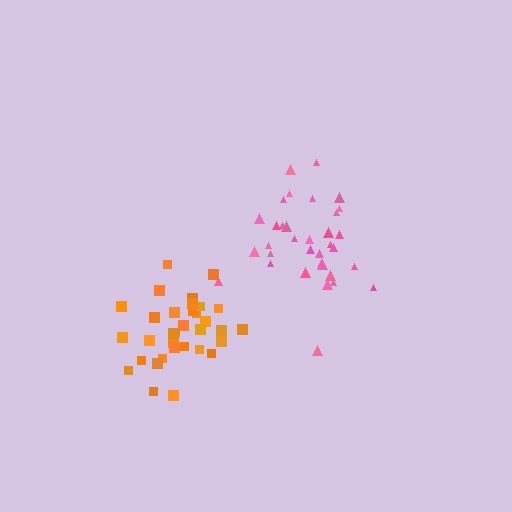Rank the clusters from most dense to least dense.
orange, pink.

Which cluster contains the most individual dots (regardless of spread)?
Pink (34).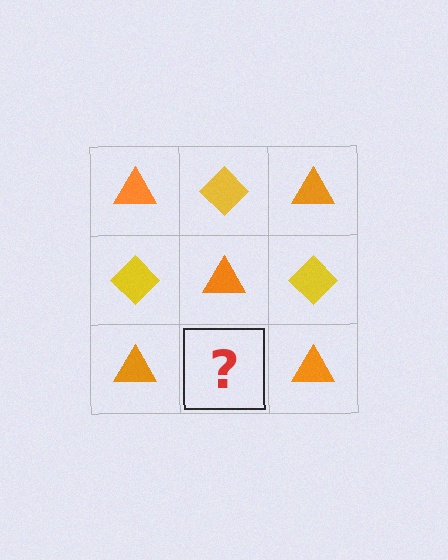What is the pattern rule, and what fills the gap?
The rule is that it alternates orange triangle and yellow diamond in a checkerboard pattern. The gap should be filled with a yellow diamond.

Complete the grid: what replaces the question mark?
The question mark should be replaced with a yellow diamond.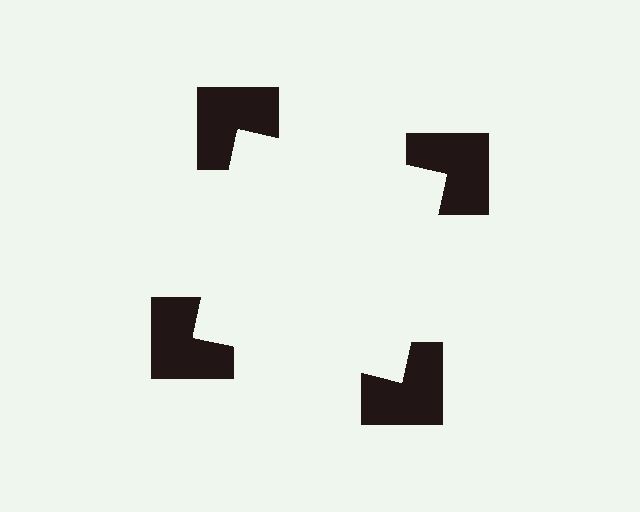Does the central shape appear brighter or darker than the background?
It typically appears slightly brighter than the background, even though no actual brightness change is drawn.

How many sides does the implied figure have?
4 sides.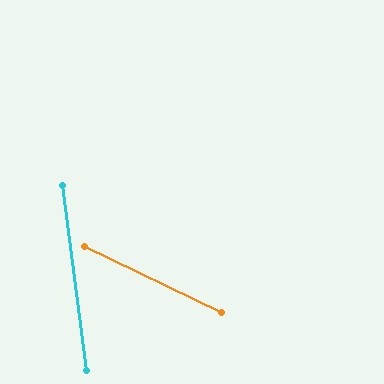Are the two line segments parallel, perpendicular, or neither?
Neither parallel nor perpendicular — they differ by about 57°.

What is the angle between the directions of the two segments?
Approximately 57 degrees.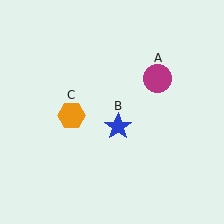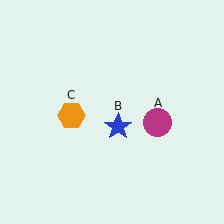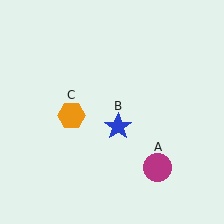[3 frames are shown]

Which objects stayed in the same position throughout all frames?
Blue star (object B) and orange hexagon (object C) remained stationary.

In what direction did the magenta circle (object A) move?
The magenta circle (object A) moved down.